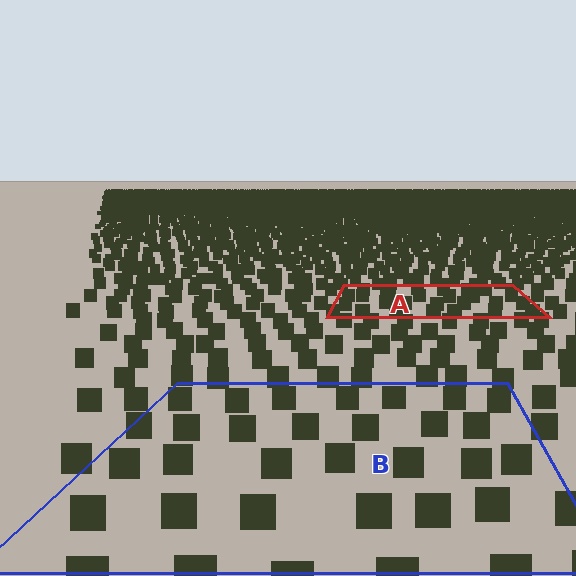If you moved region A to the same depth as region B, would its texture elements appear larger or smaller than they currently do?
They would appear larger. At a closer depth, the same texture elements are projected at a bigger on-screen size.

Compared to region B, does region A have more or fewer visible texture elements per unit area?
Region A has more texture elements per unit area — they are packed more densely because it is farther away.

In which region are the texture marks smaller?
The texture marks are smaller in region A, because it is farther away.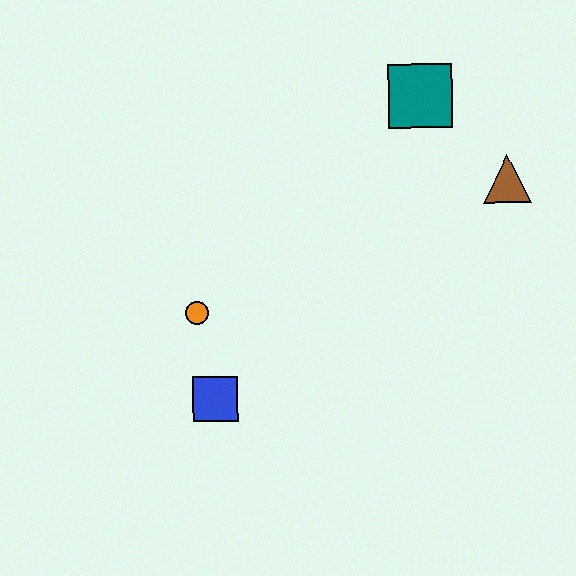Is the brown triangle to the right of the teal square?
Yes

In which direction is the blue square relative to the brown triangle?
The blue square is to the left of the brown triangle.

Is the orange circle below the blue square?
No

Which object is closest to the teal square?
The brown triangle is closest to the teal square.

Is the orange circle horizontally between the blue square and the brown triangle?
No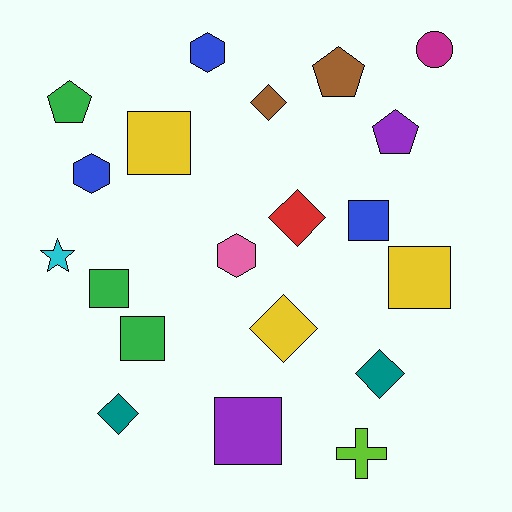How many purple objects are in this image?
There are 2 purple objects.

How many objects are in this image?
There are 20 objects.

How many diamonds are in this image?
There are 5 diamonds.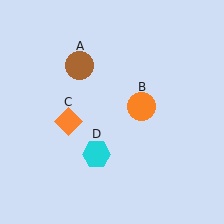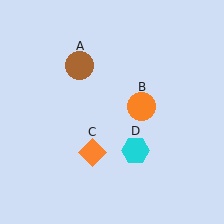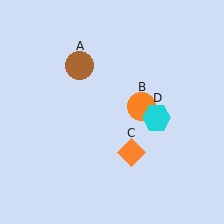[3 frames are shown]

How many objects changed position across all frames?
2 objects changed position: orange diamond (object C), cyan hexagon (object D).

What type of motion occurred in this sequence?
The orange diamond (object C), cyan hexagon (object D) rotated counterclockwise around the center of the scene.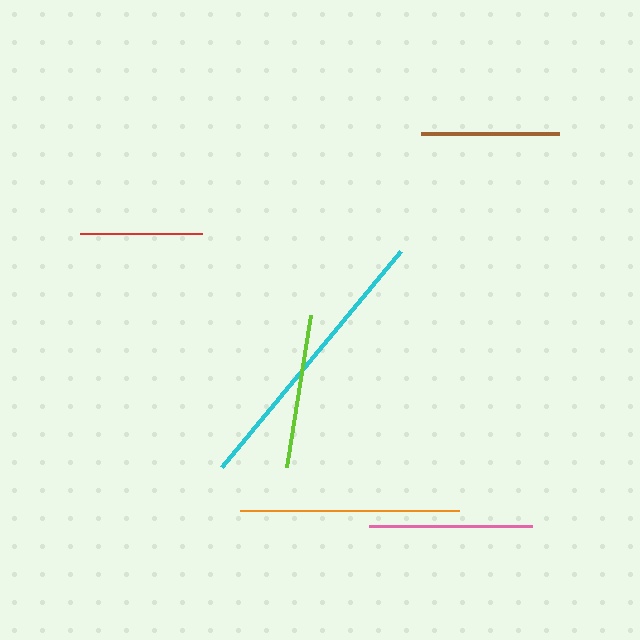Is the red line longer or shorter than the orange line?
The orange line is longer than the red line.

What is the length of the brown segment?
The brown segment is approximately 138 pixels long.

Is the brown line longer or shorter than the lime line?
The lime line is longer than the brown line.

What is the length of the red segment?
The red segment is approximately 122 pixels long.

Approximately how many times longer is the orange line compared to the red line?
The orange line is approximately 1.8 times the length of the red line.